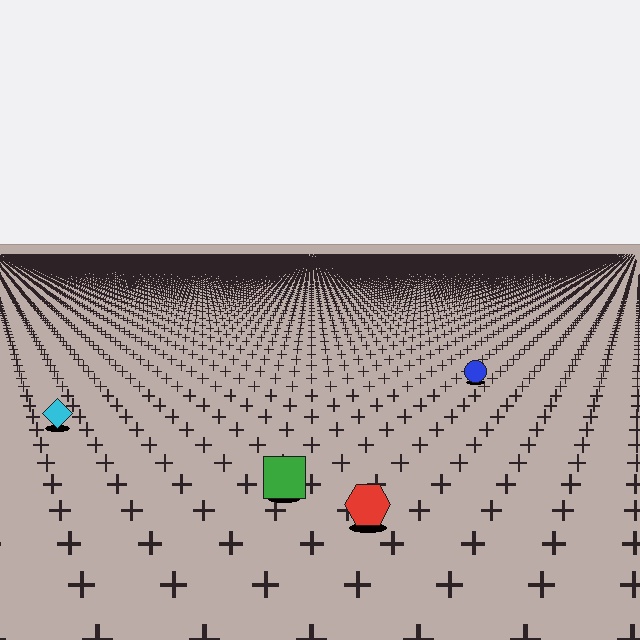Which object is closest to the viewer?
The red hexagon is closest. The texture marks near it are larger and more spread out.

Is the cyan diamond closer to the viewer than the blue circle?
Yes. The cyan diamond is closer — you can tell from the texture gradient: the ground texture is coarser near it.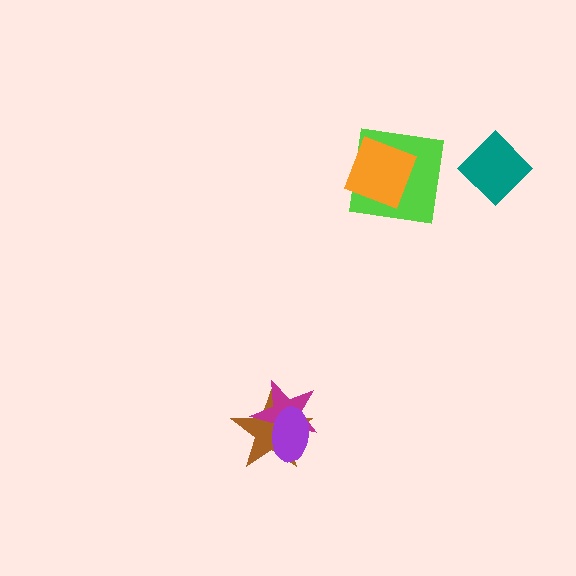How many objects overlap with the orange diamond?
1 object overlaps with the orange diamond.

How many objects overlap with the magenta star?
2 objects overlap with the magenta star.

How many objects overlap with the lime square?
1 object overlaps with the lime square.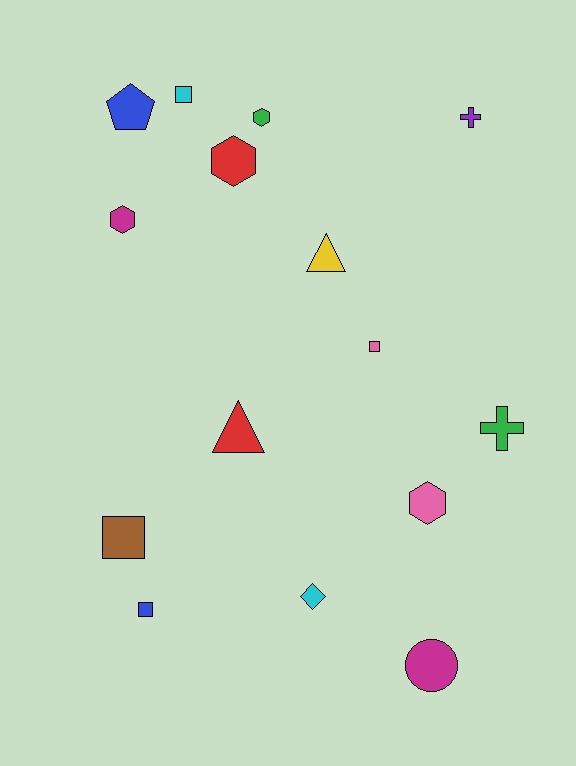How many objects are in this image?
There are 15 objects.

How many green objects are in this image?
There are 2 green objects.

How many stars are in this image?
There are no stars.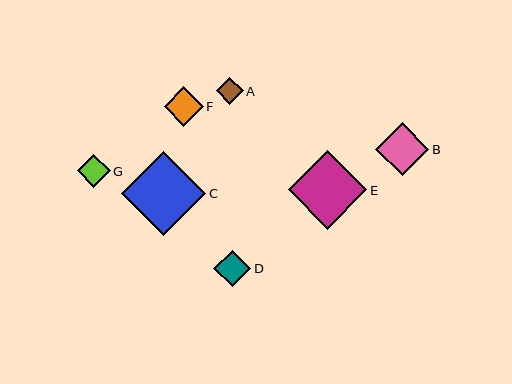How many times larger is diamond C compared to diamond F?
Diamond C is approximately 2.1 times the size of diamond F.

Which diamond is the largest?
Diamond C is the largest with a size of approximately 84 pixels.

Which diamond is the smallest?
Diamond A is the smallest with a size of approximately 27 pixels.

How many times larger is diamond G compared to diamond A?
Diamond G is approximately 1.2 times the size of diamond A.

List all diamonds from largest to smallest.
From largest to smallest: C, E, B, F, D, G, A.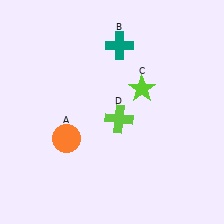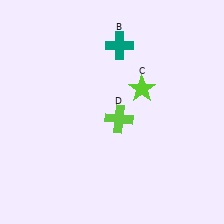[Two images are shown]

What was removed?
The orange circle (A) was removed in Image 2.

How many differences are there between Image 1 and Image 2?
There is 1 difference between the two images.